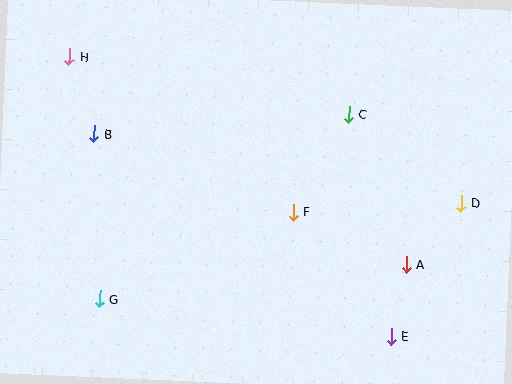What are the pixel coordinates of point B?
Point B is at (94, 134).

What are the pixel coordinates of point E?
Point E is at (391, 336).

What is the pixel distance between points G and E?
The distance between G and E is 294 pixels.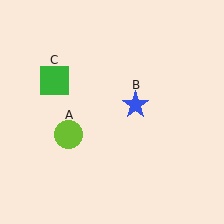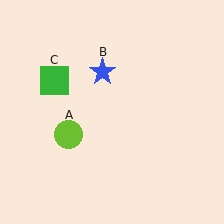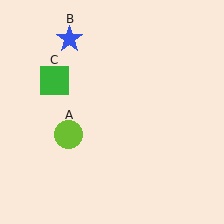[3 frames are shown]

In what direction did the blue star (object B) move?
The blue star (object B) moved up and to the left.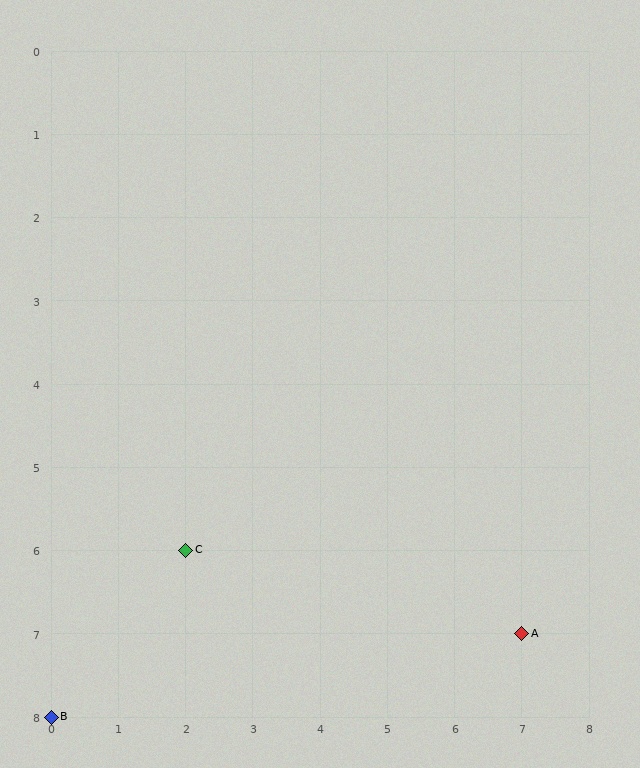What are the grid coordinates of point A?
Point A is at grid coordinates (7, 7).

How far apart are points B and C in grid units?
Points B and C are 2 columns and 2 rows apart (about 2.8 grid units diagonally).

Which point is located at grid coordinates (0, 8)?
Point B is at (0, 8).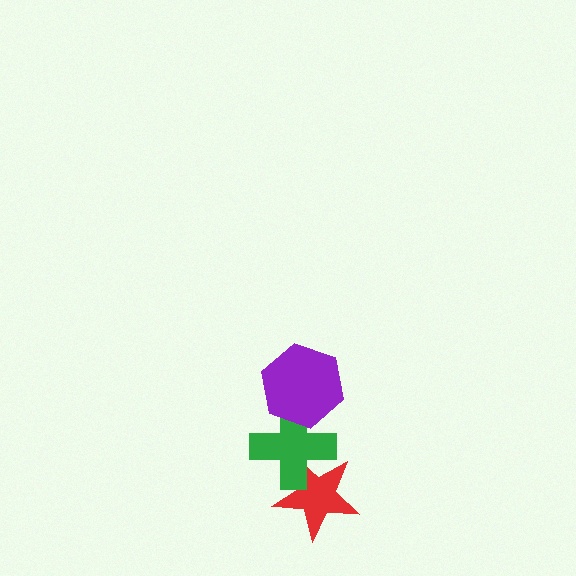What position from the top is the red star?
The red star is 3rd from the top.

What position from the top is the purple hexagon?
The purple hexagon is 1st from the top.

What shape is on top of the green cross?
The purple hexagon is on top of the green cross.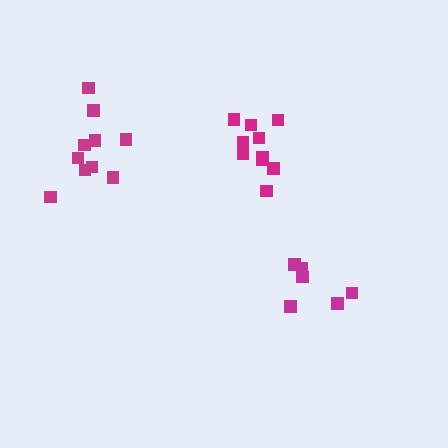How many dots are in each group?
Group 1: 10 dots, Group 2: 6 dots, Group 3: 10 dots (26 total).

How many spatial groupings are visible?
There are 3 spatial groupings.